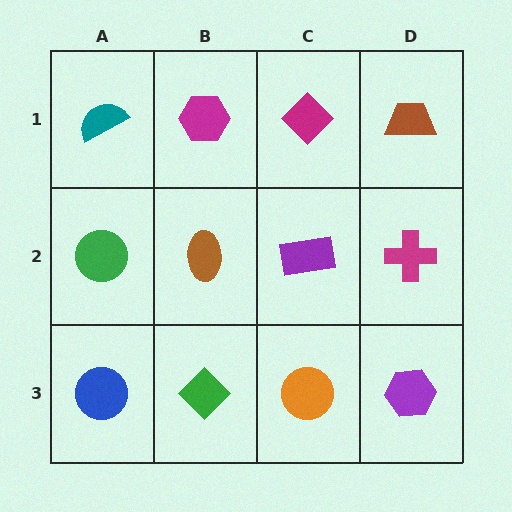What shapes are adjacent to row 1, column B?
A brown ellipse (row 2, column B), a teal semicircle (row 1, column A), a magenta diamond (row 1, column C).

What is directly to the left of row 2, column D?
A purple rectangle.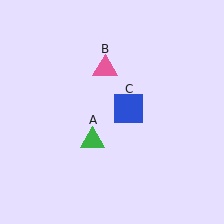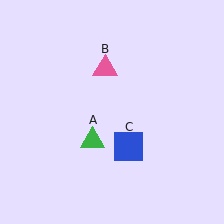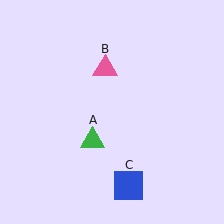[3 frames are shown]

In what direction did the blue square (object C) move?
The blue square (object C) moved down.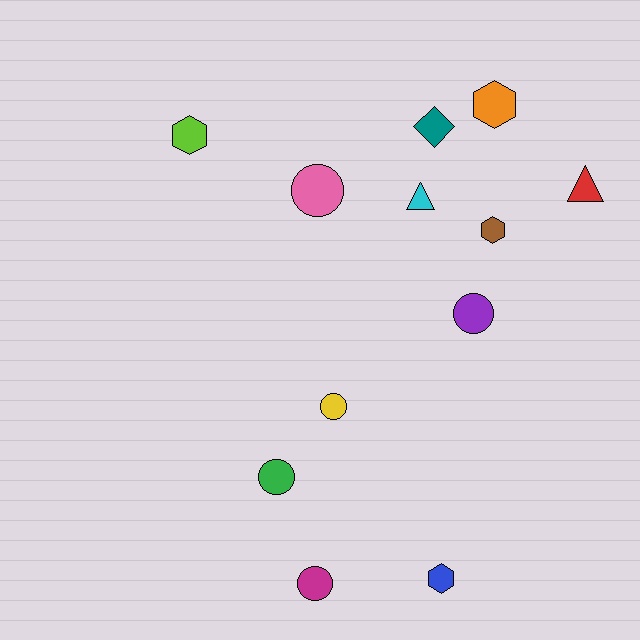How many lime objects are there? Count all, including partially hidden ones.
There is 1 lime object.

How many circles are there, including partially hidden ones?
There are 5 circles.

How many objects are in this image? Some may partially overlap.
There are 12 objects.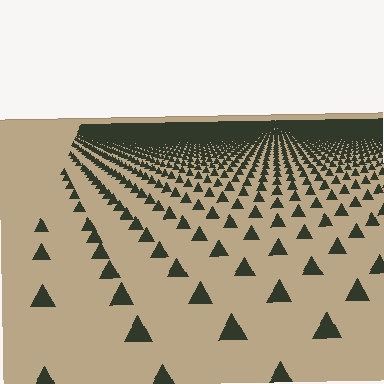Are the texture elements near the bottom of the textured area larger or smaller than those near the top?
Larger. Near the bottom, elements are closer to the viewer and appear at a bigger on-screen size.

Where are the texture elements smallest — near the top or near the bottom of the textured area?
Near the top.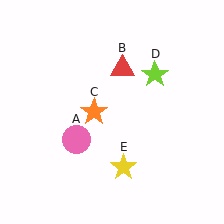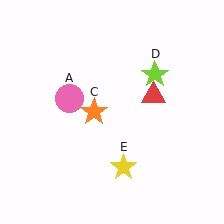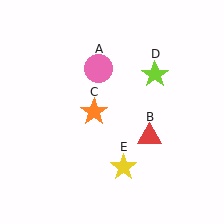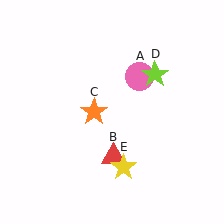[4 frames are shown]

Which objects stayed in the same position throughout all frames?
Orange star (object C) and lime star (object D) and yellow star (object E) remained stationary.